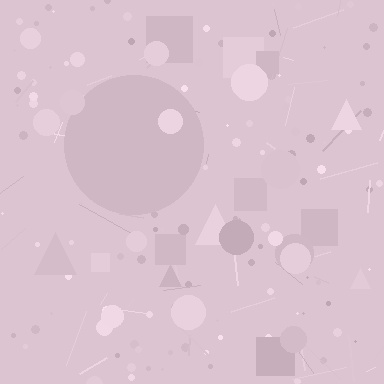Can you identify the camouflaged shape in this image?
The camouflaged shape is a circle.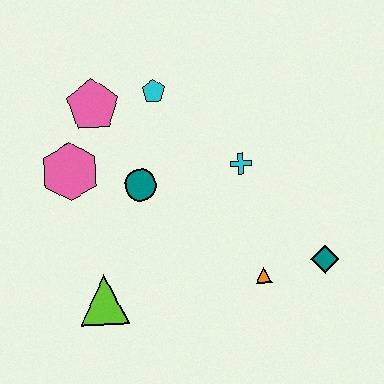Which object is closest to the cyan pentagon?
The pink pentagon is closest to the cyan pentagon.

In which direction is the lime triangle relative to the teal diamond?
The lime triangle is to the left of the teal diamond.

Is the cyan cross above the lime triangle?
Yes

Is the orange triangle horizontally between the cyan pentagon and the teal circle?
No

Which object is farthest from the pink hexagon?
The teal diamond is farthest from the pink hexagon.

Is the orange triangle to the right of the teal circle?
Yes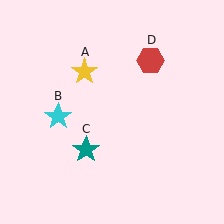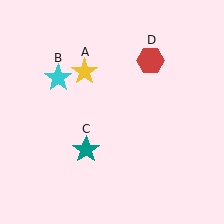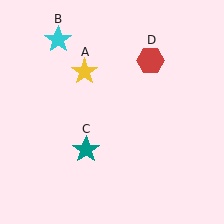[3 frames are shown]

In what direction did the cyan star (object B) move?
The cyan star (object B) moved up.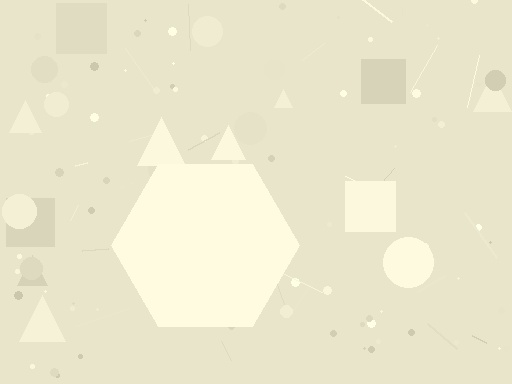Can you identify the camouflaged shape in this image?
The camouflaged shape is a hexagon.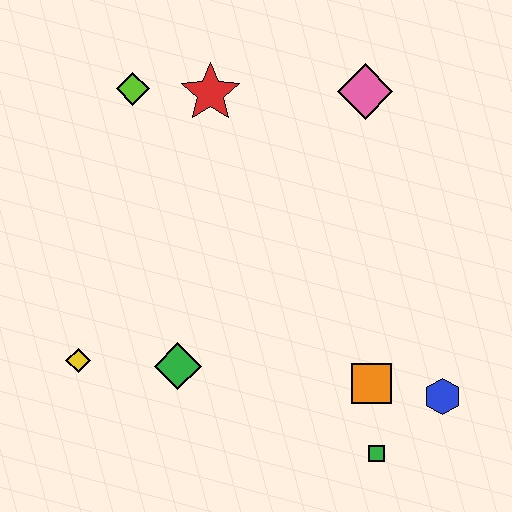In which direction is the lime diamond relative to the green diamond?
The lime diamond is above the green diamond.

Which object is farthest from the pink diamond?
The yellow diamond is farthest from the pink diamond.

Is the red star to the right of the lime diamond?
Yes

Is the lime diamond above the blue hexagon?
Yes